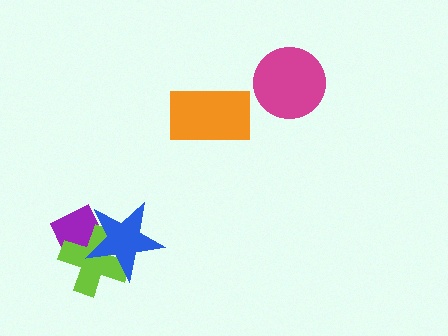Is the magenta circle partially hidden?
No, no other shape covers it.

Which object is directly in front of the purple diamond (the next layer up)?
The lime cross is directly in front of the purple diamond.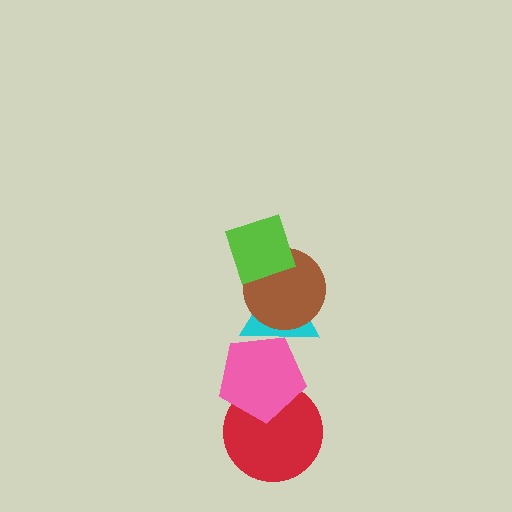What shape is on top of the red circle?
The pink pentagon is on top of the red circle.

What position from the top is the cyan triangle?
The cyan triangle is 3rd from the top.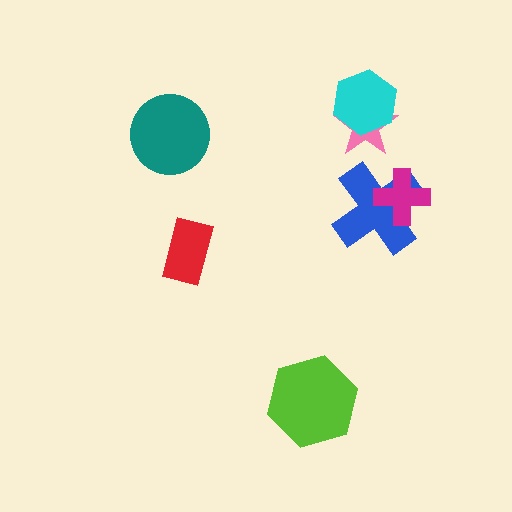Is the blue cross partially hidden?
Yes, it is partially covered by another shape.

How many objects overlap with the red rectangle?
0 objects overlap with the red rectangle.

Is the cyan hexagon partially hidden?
No, no other shape covers it.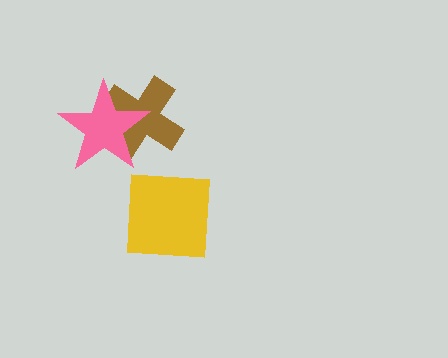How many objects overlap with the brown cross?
1 object overlaps with the brown cross.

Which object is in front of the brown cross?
The pink star is in front of the brown cross.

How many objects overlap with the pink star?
1 object overlaps with the pink star.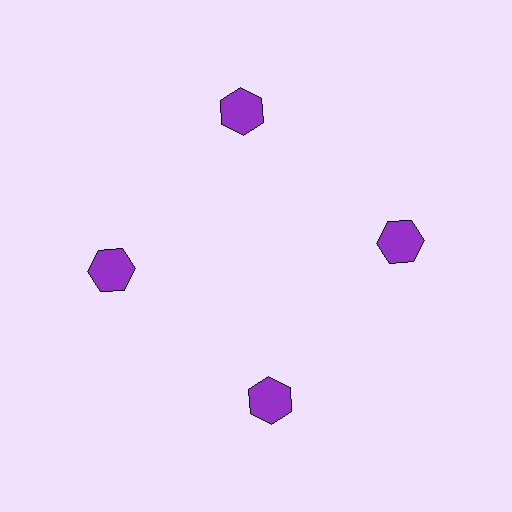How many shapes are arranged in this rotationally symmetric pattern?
There are 4 shapes, arranged in 4 groups of 1.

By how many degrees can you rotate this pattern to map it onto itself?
The pattern maps onto itself every 90 degrees of rotation.